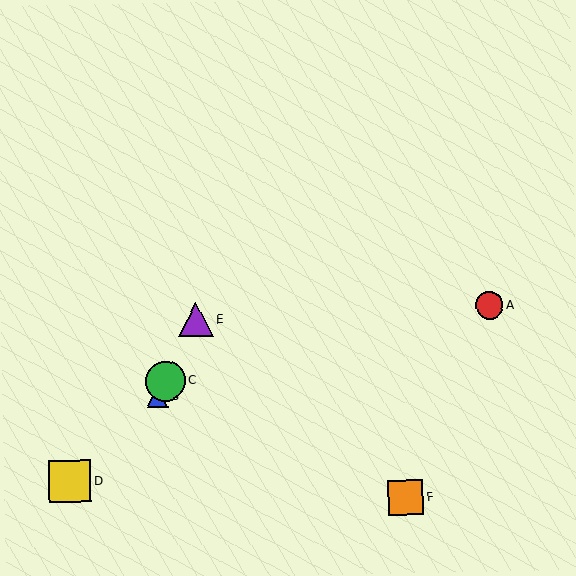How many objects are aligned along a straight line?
3 objects (B, C, E) are aligned along a straight line.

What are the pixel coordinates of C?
Object C is at (165, 381).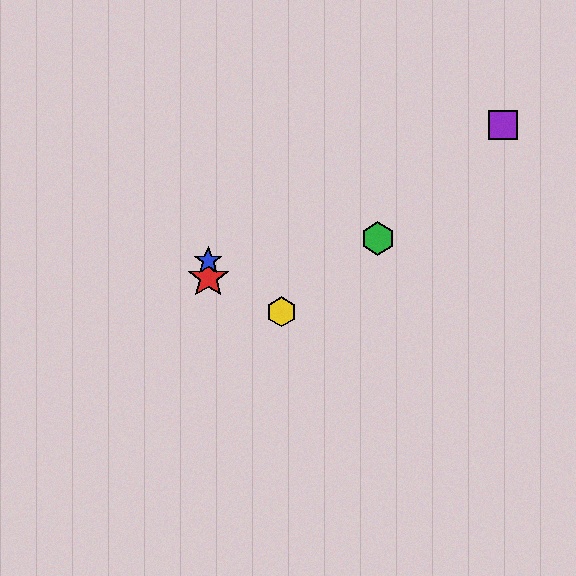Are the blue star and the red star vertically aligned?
Yes, both are at x≈208.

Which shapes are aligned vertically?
The red star, the blue star are aligned vertically.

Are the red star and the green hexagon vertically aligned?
No, the red star is at x≈208 and the green hexagon is at x≈378.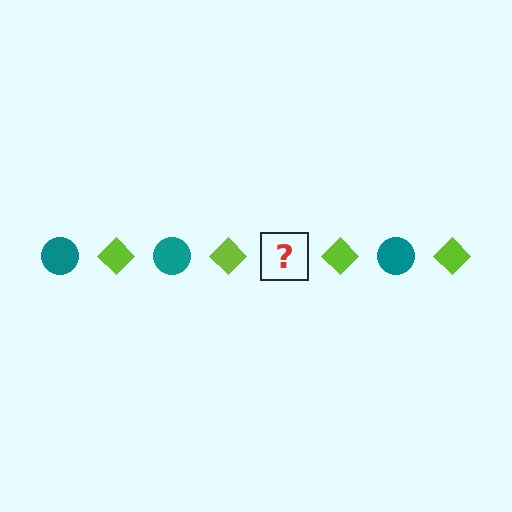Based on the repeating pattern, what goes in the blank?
The blank should be a teal circle.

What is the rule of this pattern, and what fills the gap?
The rule is that the pattern alternates between teal circle and lime diamond. The gap should be filled with a teal circle.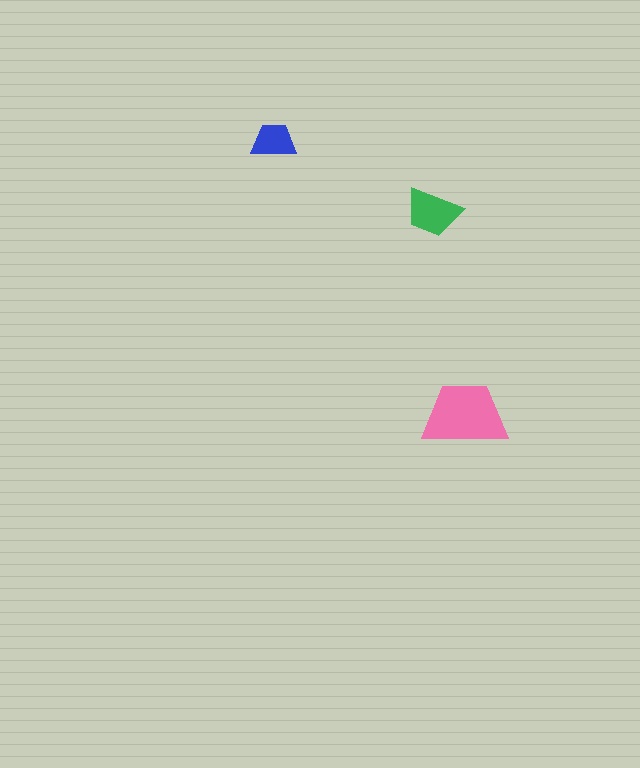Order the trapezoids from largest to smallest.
the pink one, the green one, the blue one.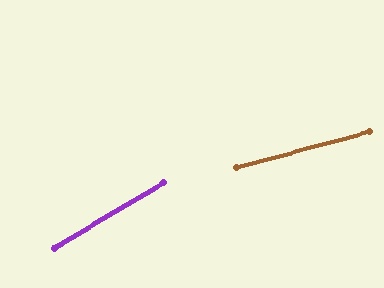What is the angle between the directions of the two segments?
Approximately 16 degrees.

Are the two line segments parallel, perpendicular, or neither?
Neither parallel nor perpendicular — they differ by about 16°.